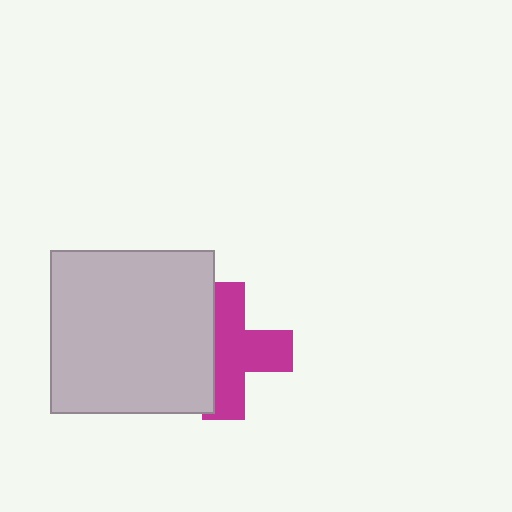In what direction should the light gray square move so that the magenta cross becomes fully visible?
The light gray square should move left. That is the shortest direction to clear the overlap and leave the magenta cross fully visible.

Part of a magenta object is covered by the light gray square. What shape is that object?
It is a cross.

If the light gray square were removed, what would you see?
You would see the complete magenta cross.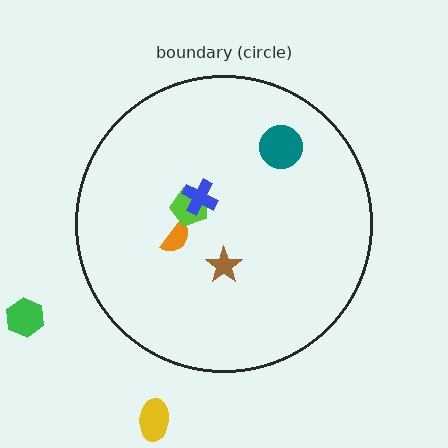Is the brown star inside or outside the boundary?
Inside.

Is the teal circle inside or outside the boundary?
Inside.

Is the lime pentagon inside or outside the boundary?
Inside.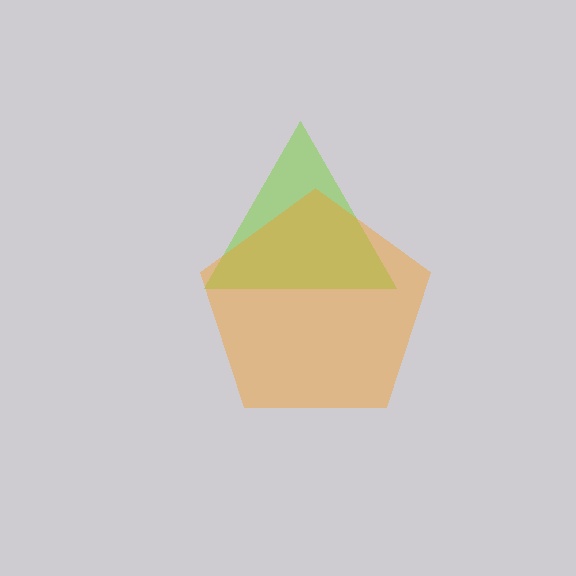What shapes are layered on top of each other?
The layered shapes are: a lime triangle, an orange pentagon.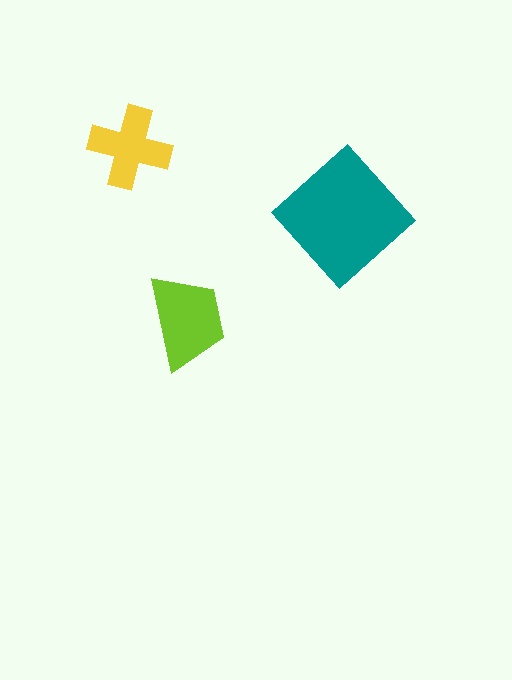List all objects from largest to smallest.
The teal diamond, the lime trapezoid, the yellow cross.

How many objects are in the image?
There are 3 objects in the image.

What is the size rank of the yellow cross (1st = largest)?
3rd.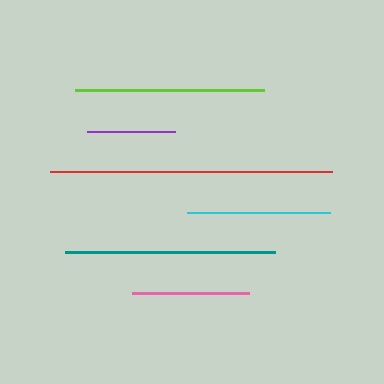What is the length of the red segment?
The red segment is approximately 283 pixels long.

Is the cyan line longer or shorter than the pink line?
The cyan line is longer than the pink line.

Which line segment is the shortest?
The purple line is the shortest at approximately 88 pixels.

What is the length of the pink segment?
The pink segment is approximately 118 pixels long.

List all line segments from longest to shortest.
From longest to shortest: red, teal, lime, cyan, pink, purple.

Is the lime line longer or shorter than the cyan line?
The lime line is longer than the cyan line.